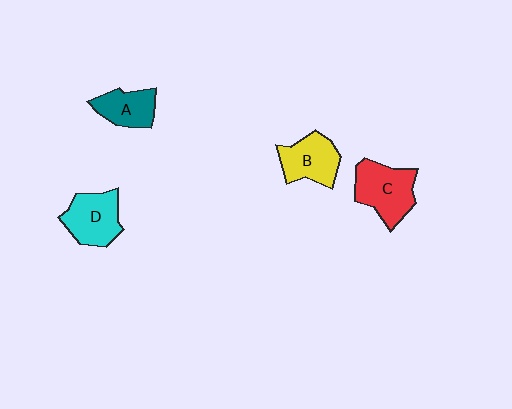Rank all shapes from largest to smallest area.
From largest to smallest: C (red), D (cyan), B (yellow), A (teal).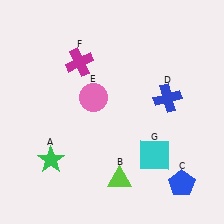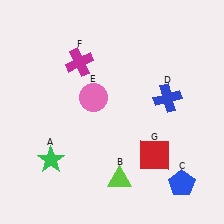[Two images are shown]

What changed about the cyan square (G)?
In Image 1, G is cyan. In Image 2, it changed to red.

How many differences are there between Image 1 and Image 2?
There is 1 difference between the two images.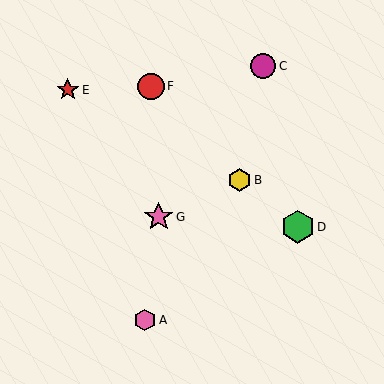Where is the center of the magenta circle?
The center of the magenta circle is at (263, 66).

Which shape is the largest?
The green hexagon (labeled D) is the largest.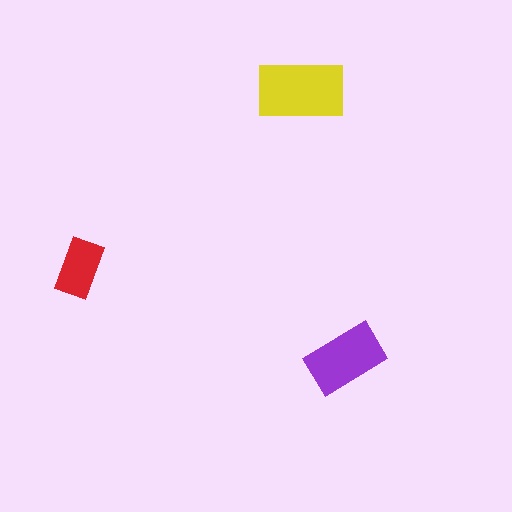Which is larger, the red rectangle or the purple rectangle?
The purple one.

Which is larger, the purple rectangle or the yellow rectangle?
The yellow one.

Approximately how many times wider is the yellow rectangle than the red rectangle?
About 1.5 times wider.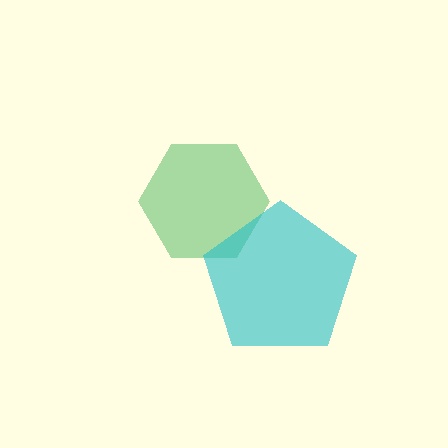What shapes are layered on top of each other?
The layered shapes are: a green hexagon, a cyan pentagon.